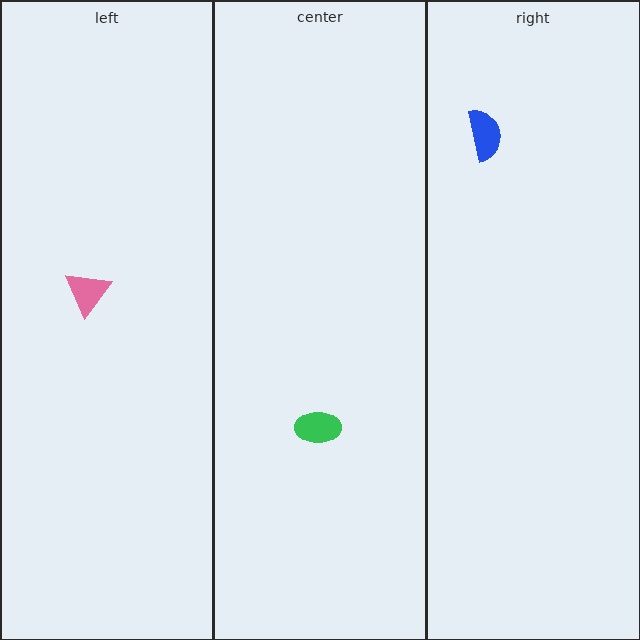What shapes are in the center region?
The green ellipse.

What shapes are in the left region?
The pink triangle.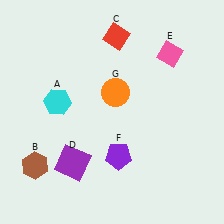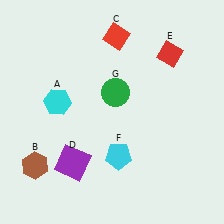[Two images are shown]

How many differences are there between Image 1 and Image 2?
There are 3 differences between the two images.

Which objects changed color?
E changed from pink to red. F changed from purple to cyan. G changed from orange to green.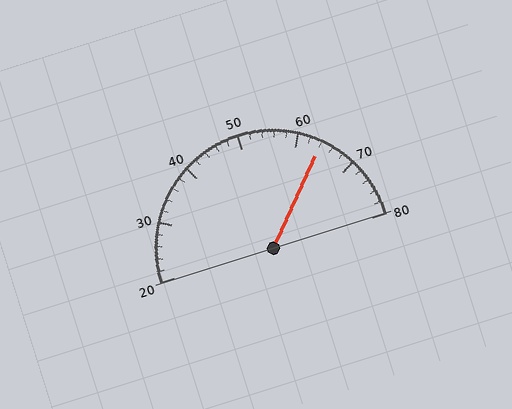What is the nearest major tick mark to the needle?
The nearest major tick mark is 60.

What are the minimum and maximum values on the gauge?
The gauge ranges from 20 to 80.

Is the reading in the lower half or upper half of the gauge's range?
The reading is in the upper half of the range (20 to 80).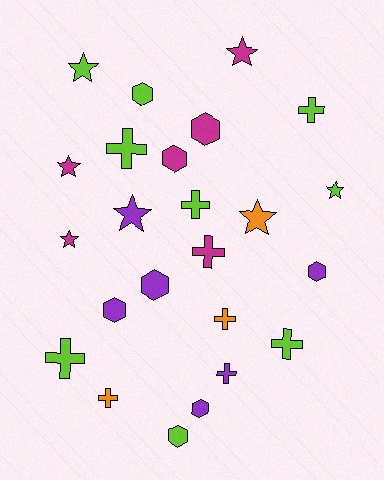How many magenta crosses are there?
There is 1 magenta cross.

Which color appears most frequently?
Lime, with 9 objects.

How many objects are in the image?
There are 24 objects.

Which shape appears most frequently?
Cross, with 9 objects.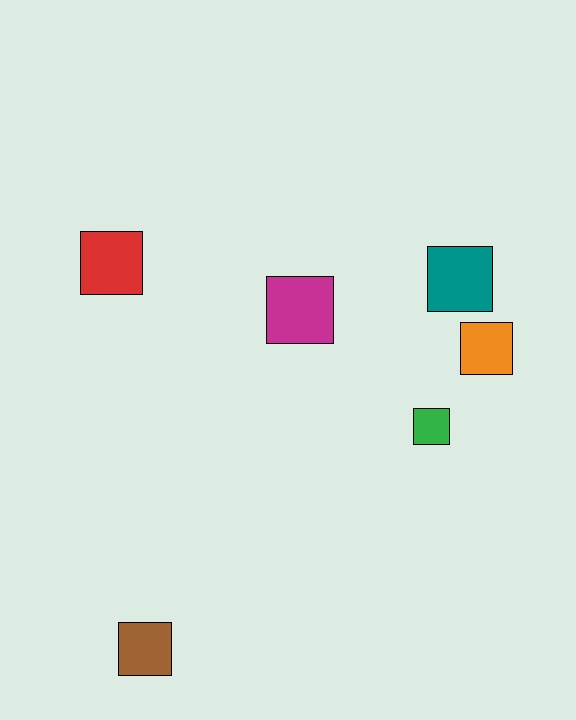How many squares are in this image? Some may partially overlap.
There are 6 squares.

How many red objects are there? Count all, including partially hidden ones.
There is 1 red object.